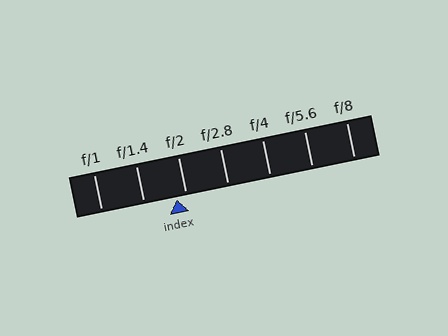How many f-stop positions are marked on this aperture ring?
There are 7 f-stop positions marked.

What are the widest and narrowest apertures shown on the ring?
The widest aperture shown is f/1 and the narrowest is f/8.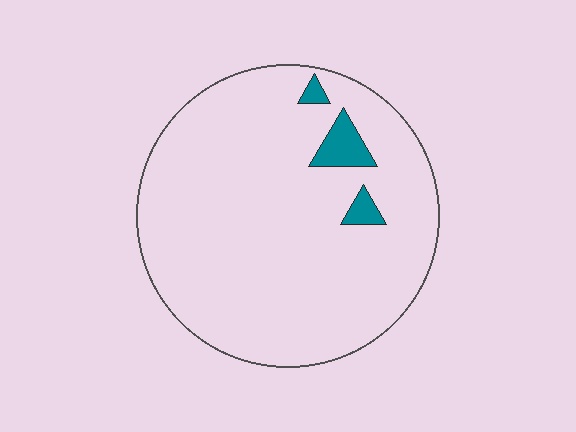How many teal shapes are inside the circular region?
3.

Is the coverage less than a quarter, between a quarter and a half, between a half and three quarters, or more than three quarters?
Less than a quarter.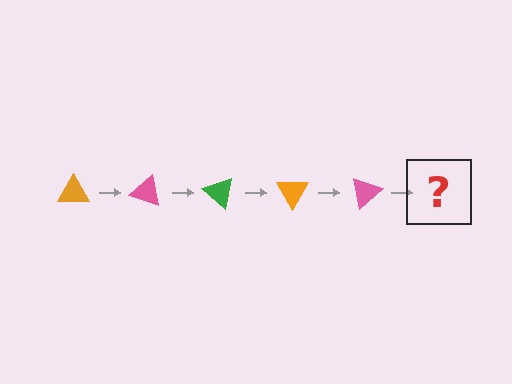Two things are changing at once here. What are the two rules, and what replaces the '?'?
The two rules are that it rotates 20 degrees each step and the color cycles through orange, pink, and green. The '?' should be a green triangle, rotated 100 degrees from the start.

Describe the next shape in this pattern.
It should be a green triangle, rotated 100 degrees from the start.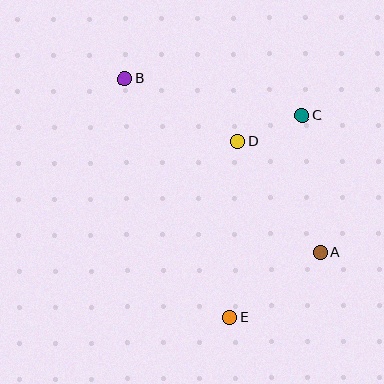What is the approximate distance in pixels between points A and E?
The distance between A and E is approximately 112 pixels.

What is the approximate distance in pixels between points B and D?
The distance between B and D is approximately 128 pixels.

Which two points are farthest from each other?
Points A and B are farthest from each other.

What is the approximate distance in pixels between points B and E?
The distance between B and E is approximately 260 pixels.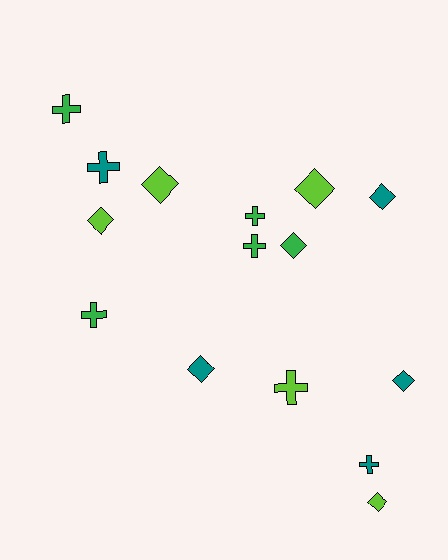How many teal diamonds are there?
There are 3 teal diamonds.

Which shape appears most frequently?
Diamond, with 8 objects.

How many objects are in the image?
There are 15 objects.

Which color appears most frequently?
Lime, with 5 objects.